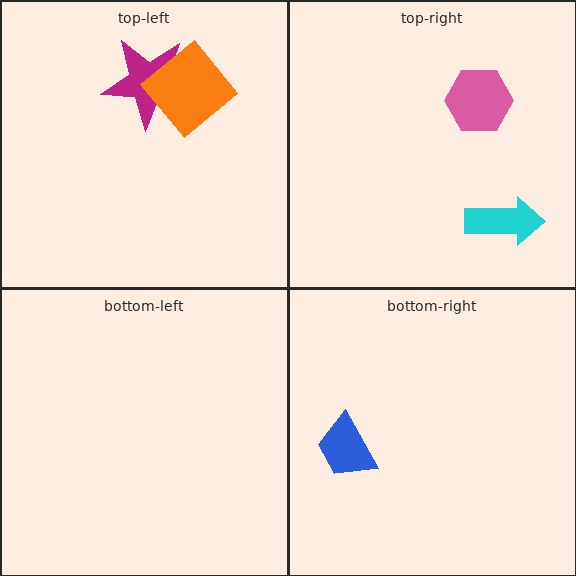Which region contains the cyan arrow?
The top-right region.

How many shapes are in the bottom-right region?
1.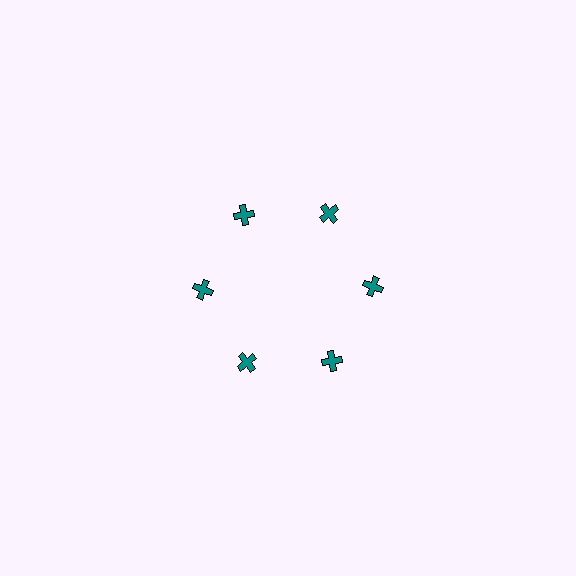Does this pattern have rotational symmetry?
Yes, this pattern has 6-fold rotational symmetry. It looks the same after rotating 60 degrees around the center.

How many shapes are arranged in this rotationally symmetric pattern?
There are 6 shapes, arranged in 6 groups of 1.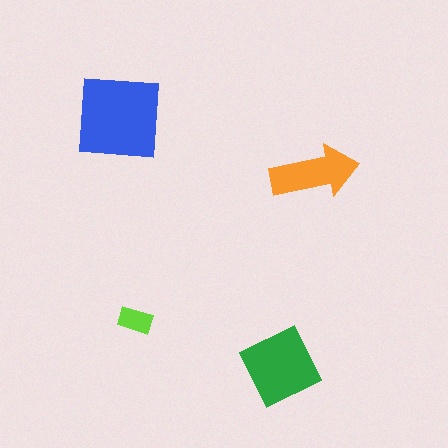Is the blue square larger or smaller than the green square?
Larger.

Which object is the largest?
The blue square.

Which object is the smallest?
The lime rectangle.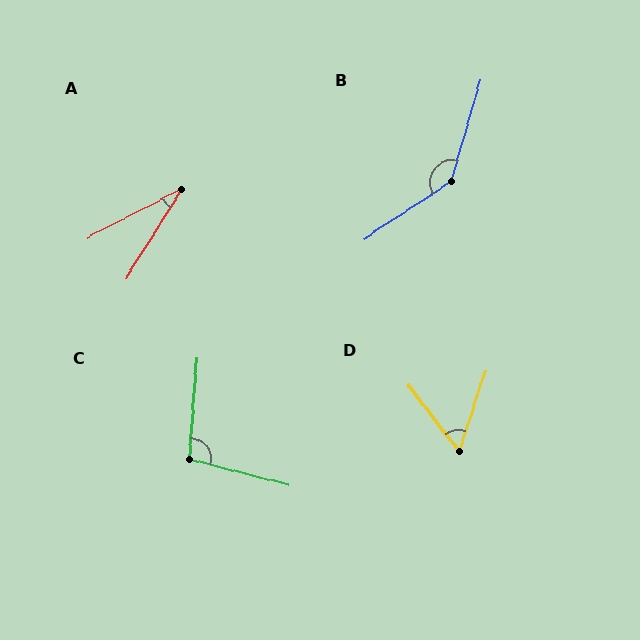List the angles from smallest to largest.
A (31°), D (56°), C (100°), B (140°).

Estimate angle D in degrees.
Approximately 56 degrees.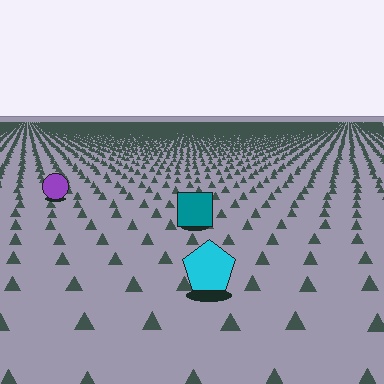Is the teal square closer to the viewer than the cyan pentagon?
No. The cyan pentagon is closer — you can tell from the texture gradient: the ground texture is coarser near it.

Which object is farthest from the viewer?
The purple circle is farthest from the viewer. It appears smaller and the ground texture around it is denser.